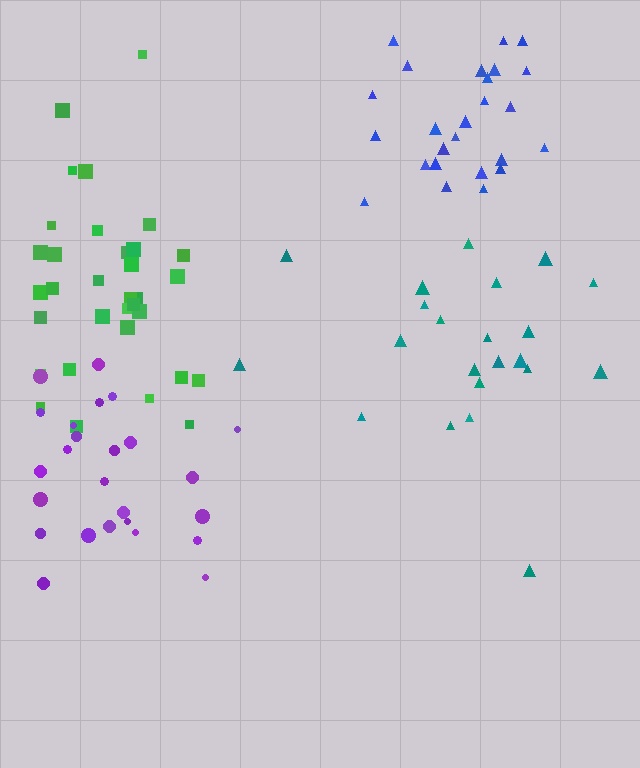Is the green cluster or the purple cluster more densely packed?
Green.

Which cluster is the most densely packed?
Blue.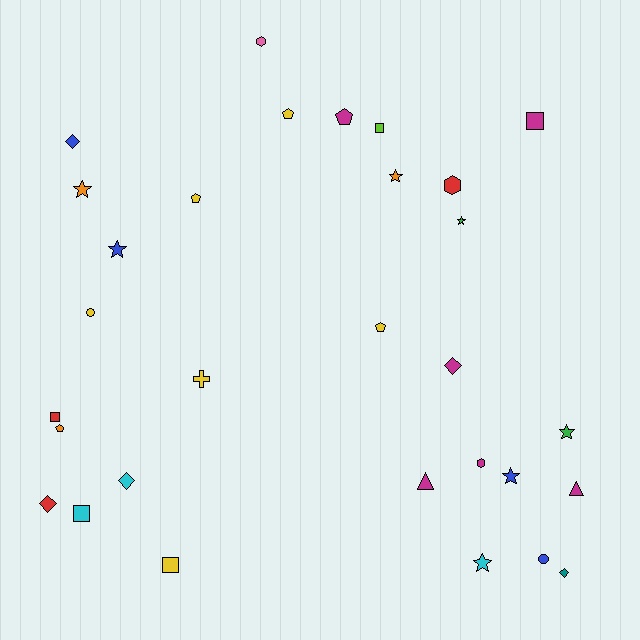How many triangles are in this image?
There are 2 triangles.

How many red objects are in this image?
There are 3 red objects.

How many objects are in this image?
There are 30 objects.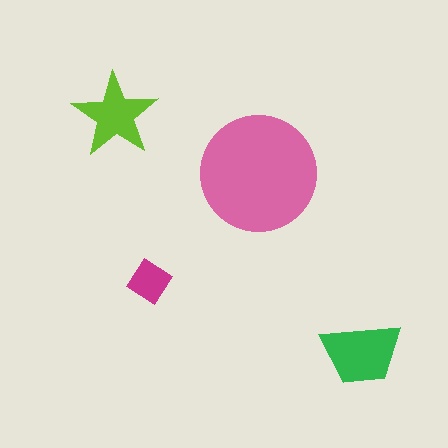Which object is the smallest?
The magenta diamond.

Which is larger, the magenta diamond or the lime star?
The lime star.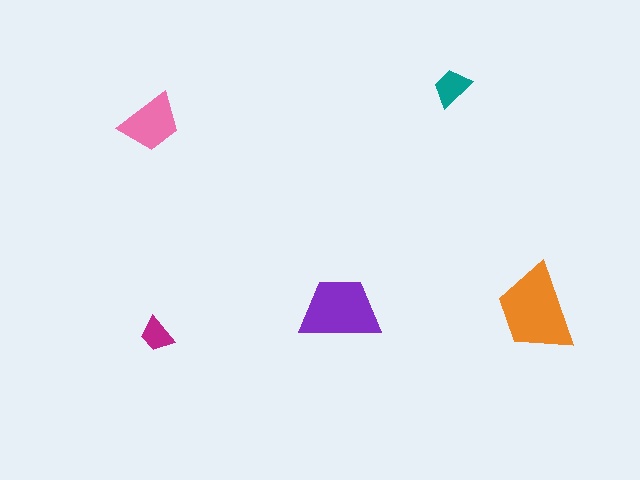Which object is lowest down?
The magenta trapezoid is bottommost.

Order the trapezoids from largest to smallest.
the orange one, the purple one, the pink one, the teal one, the magenta one.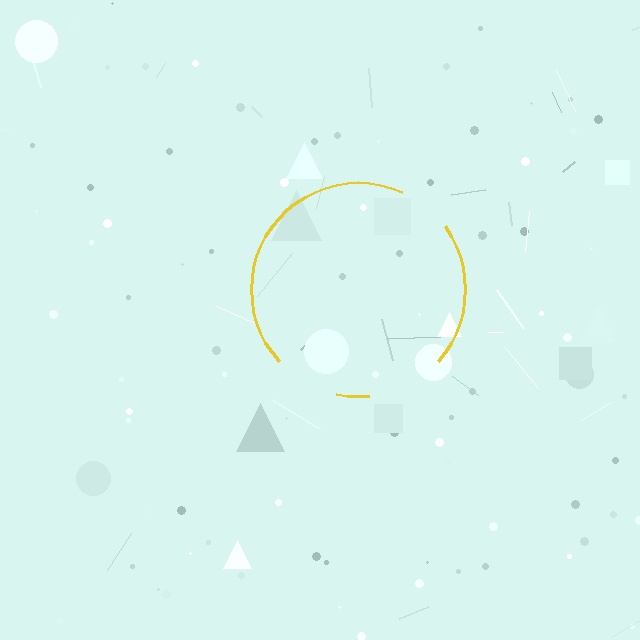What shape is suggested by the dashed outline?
The dashed outline suggests a circle.